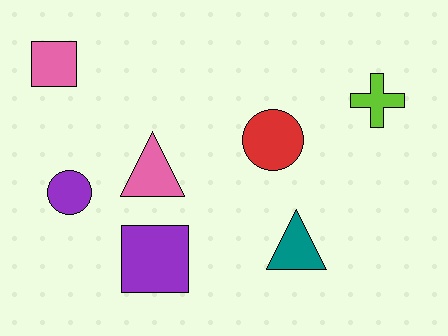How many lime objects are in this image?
There is 1 lime object.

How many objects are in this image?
There are 7 objects.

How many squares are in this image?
There are 2 squares.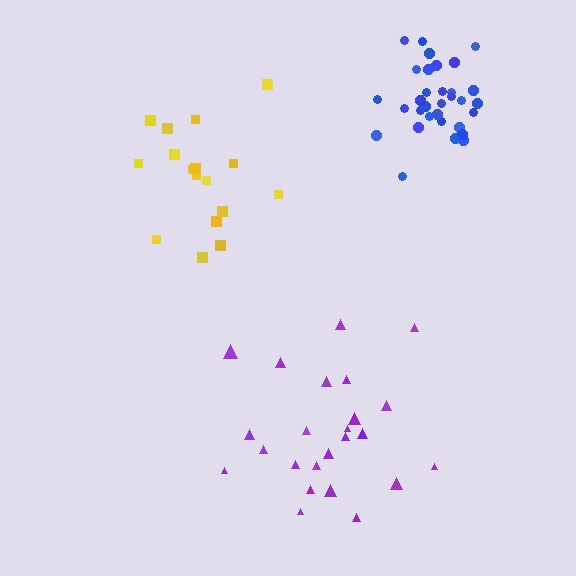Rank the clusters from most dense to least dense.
blue, yellow, purple.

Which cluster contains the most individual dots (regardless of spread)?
Blue (32).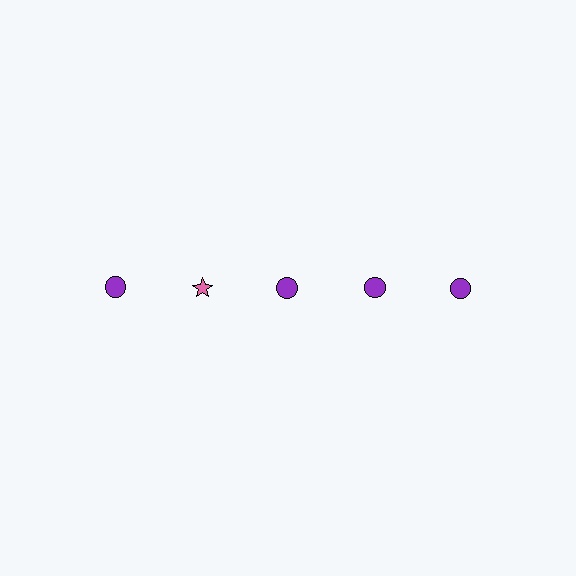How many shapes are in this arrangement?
There are 5 shapes arranged in a grid pattern.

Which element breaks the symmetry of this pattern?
The pink star in the top row, second from left column breaks the symmetry. All other shapes are purple circles.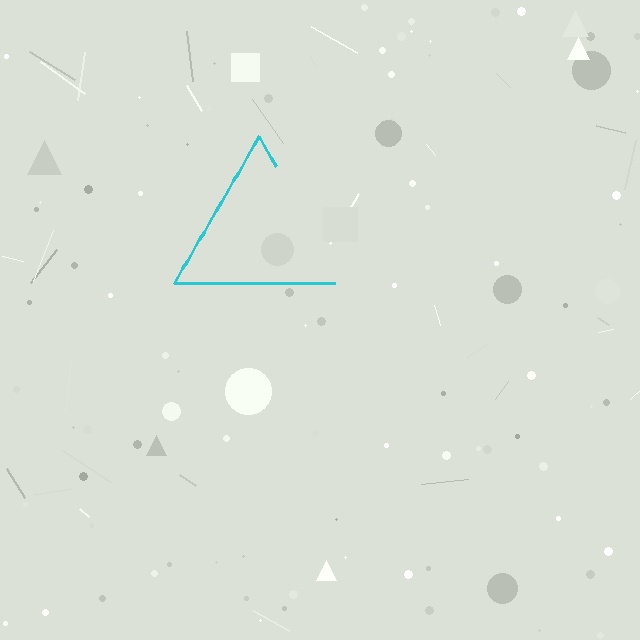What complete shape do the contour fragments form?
The contour fragments form a triangle.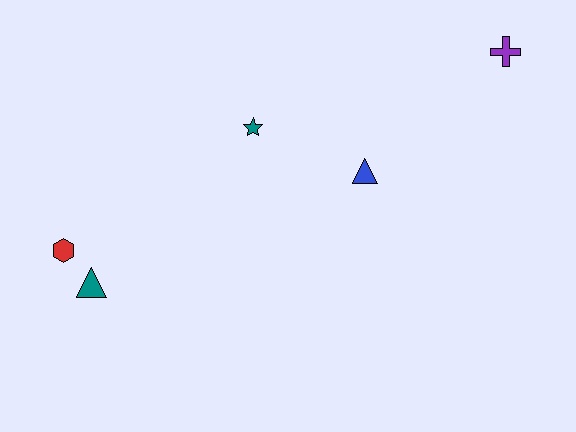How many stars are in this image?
There is 1 star.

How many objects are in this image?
There are 5 objects.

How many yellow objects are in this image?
There are no yellow objects.